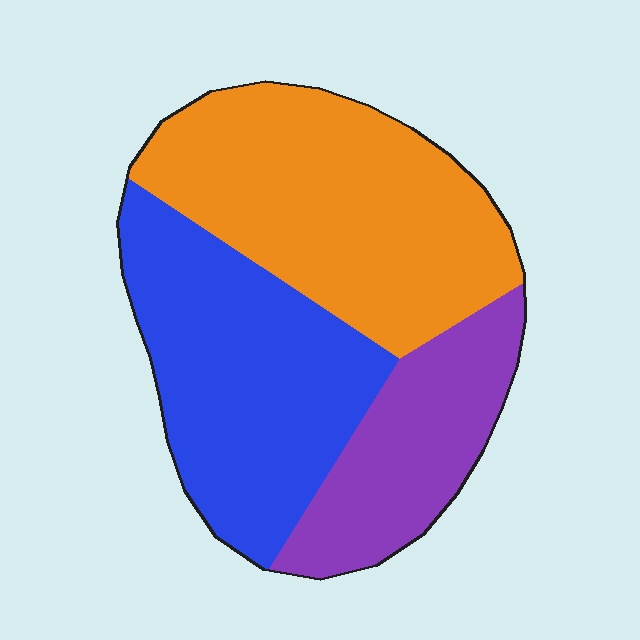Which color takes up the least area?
Purple, at roughly 20%.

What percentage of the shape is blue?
Blue covers around 35% of the shape.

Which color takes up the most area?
Orange, at roughly 40%.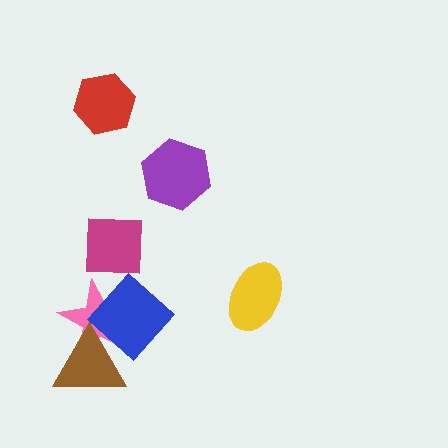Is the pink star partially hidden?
Yes, it is partially covered by another shape.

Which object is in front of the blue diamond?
The brown triangle is in front of the blue diamond.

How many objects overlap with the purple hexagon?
0 objects overlap with the purple hexagon.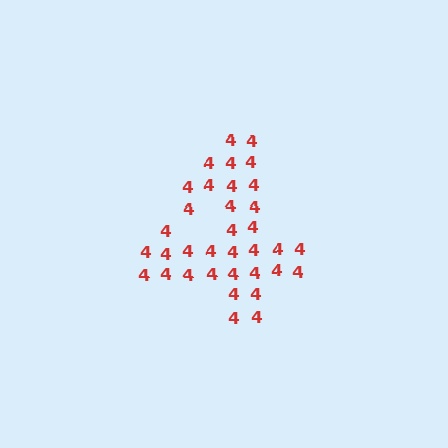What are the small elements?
The small elements are digit 4's.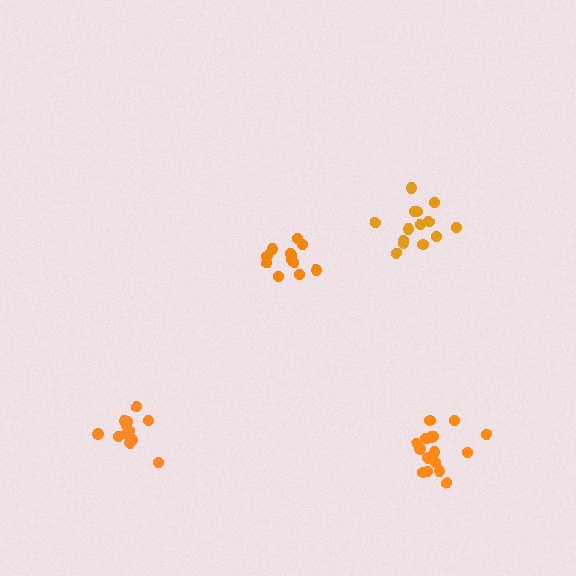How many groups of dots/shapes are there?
There are 4 groups.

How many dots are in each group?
Group 1: 12 dots, Group 2: 12 dots, Group 3: 14 dots, Group 4: 17 dots (55 total).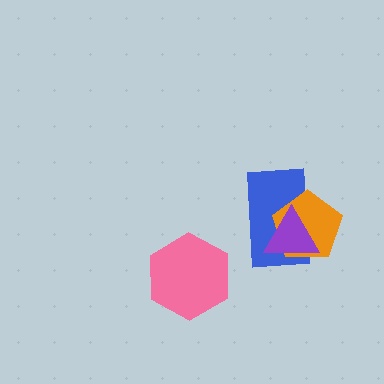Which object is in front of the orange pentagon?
The purple triangle is in front of the orange pentagon.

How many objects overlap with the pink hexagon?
0 objects overlap with the pink hexagon.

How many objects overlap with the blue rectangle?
2 objects overlap with the blue rectangle.